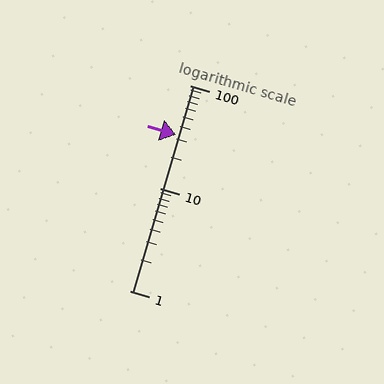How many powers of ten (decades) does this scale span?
The scale spans 2 decades, from 1 to 100.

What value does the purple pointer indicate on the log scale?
The pointer indicates approximately 33.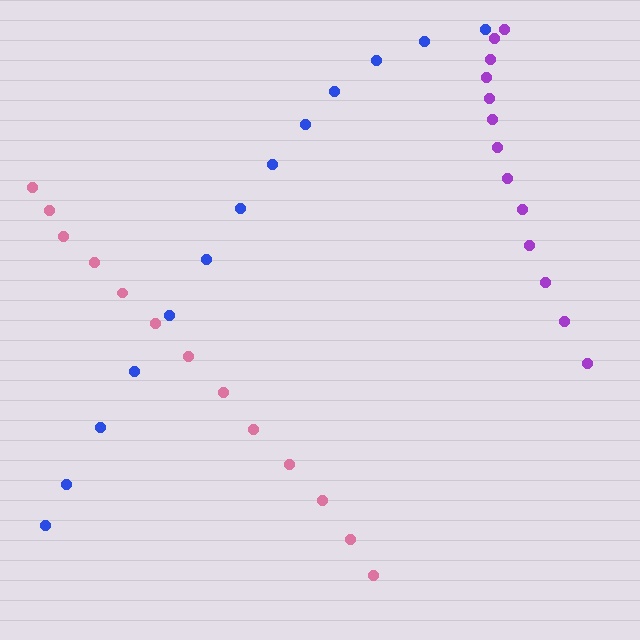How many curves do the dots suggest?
There are 3 distinct paths.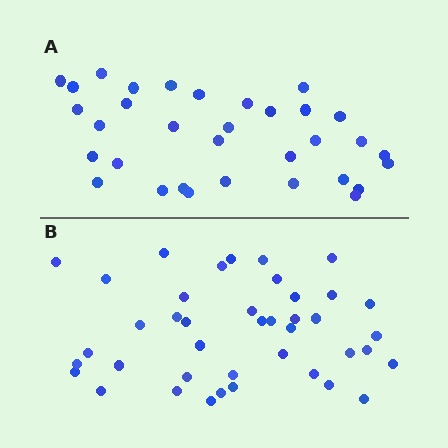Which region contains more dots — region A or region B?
Region B (the bottom region) has more dots.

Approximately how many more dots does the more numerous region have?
Region B has roughly 8 or so more dots than region A.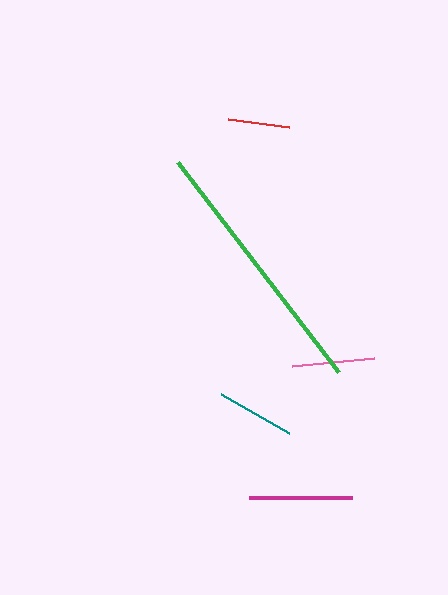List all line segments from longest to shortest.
From longest to shortest: green, magenta, pink, teal, red.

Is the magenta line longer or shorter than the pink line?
The magenta line is longer than the pink line.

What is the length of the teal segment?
The teal segment is approximately 79 pixels long.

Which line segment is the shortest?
The red line is the shortest at approximately 62 pixels.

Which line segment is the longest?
The green line is the longest at approximately 265 pixels.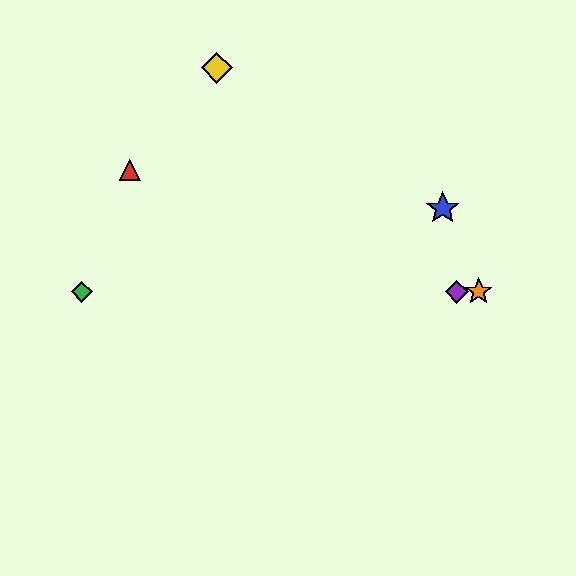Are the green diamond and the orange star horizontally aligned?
Yes, both are at y≈292.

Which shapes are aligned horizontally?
The green diamond, the purple diamond, the orange star are aligned horizontally.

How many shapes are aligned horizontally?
3 shapes (the green diamond, the purple diamond, the orange star) are aligned horizontally.